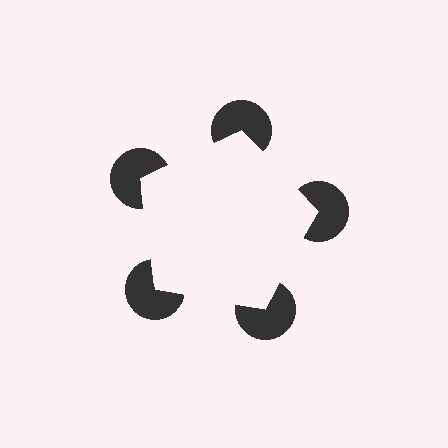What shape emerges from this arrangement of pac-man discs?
An illusory pentagon — its edges are inferred from the aligned wedge cuts in the pac-man discs, not physically drawn.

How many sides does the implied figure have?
5 sides.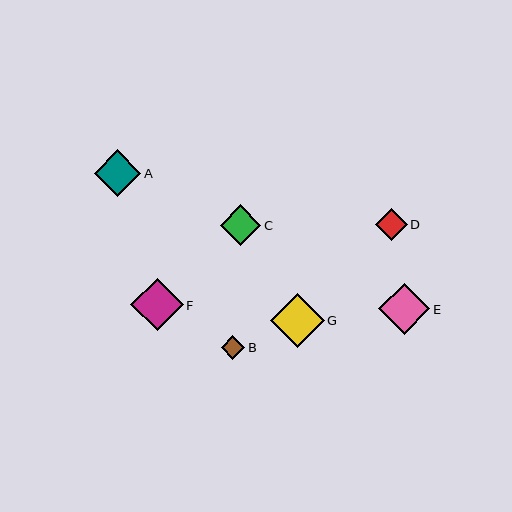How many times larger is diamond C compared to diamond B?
Diamond C is approximately 1.7 times the size of diamond B.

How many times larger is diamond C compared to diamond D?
Diamond C is approximately 1.3 times the size of diamond D.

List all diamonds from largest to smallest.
From largest to smallest: G, F, E, A, C, D, B.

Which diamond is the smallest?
Diamond B is the smallest with a size of approximately 24 pixels.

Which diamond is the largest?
Diamond G is the largest with a size of approximately 54 pixels.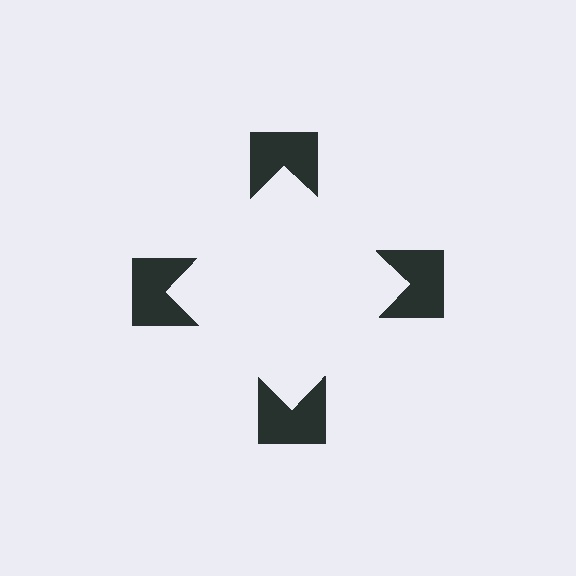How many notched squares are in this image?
There are 4 — one at each vertex of the illusory square.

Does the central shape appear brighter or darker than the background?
It typically appears slightly brighter than the background, even though no actual brightness change is drawn.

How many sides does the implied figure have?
4 sides.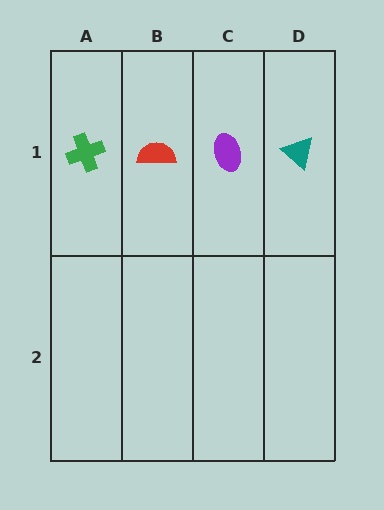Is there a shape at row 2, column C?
No, that cell is empty.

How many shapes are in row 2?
0 shapes.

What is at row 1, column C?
A purple ellipse.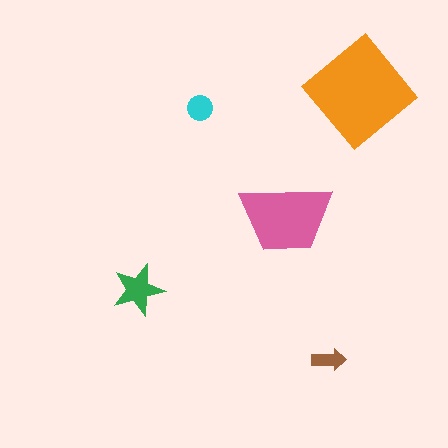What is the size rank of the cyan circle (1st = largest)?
4th.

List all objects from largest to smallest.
The orange diamond, the pink trapezoid, the green star, the cyan circle, the brown arrow.